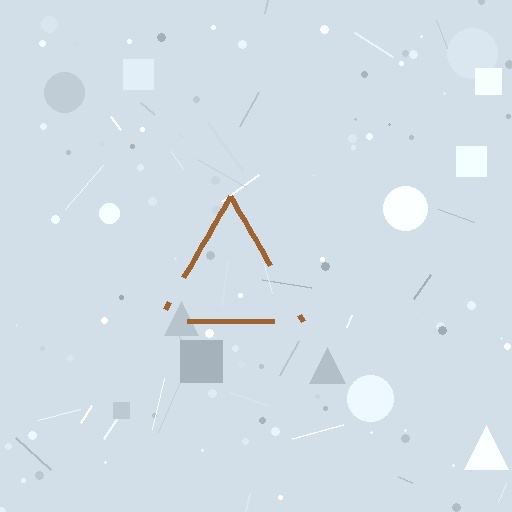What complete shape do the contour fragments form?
The contour fragments form a triangle.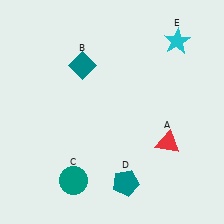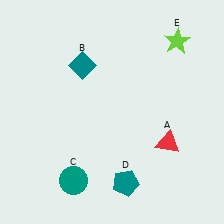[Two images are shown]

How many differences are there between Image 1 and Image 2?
There is 1 difference between the two images.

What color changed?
The star (E) changed from cyan in Image 1 to lime in Image 2.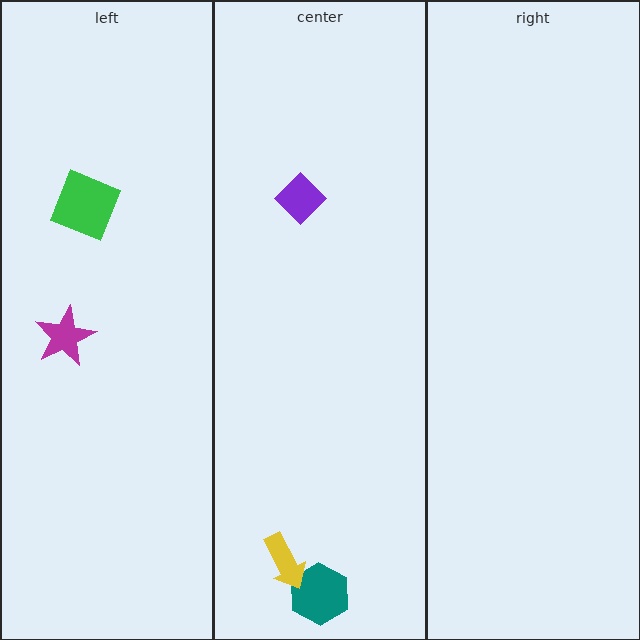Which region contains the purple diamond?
The center region.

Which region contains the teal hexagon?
The center region.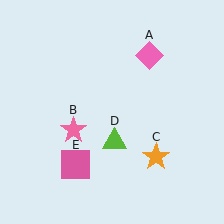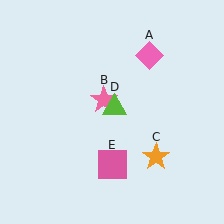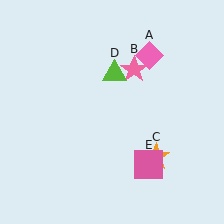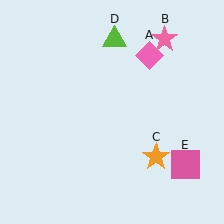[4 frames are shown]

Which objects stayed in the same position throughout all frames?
Pink diamond (object A) and orange star (object C) remained stationary.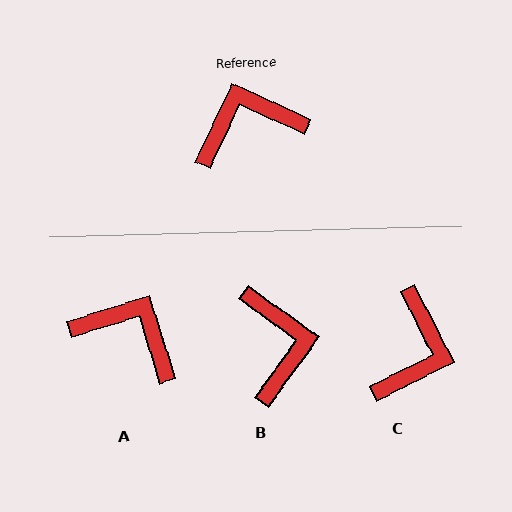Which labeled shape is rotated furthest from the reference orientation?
C, about 128 degrees away.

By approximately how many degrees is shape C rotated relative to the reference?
Approximately 128 degrees clockwise.